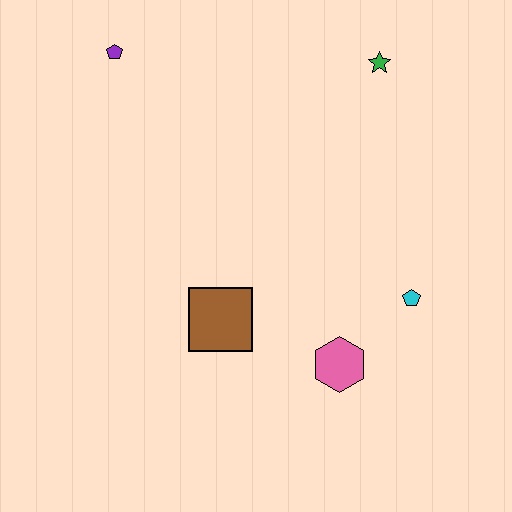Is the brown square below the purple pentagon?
Yes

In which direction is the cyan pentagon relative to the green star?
The cyan pentagon is below the green star.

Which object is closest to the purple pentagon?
The green star is closest to the purple pentagon.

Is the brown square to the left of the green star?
Yes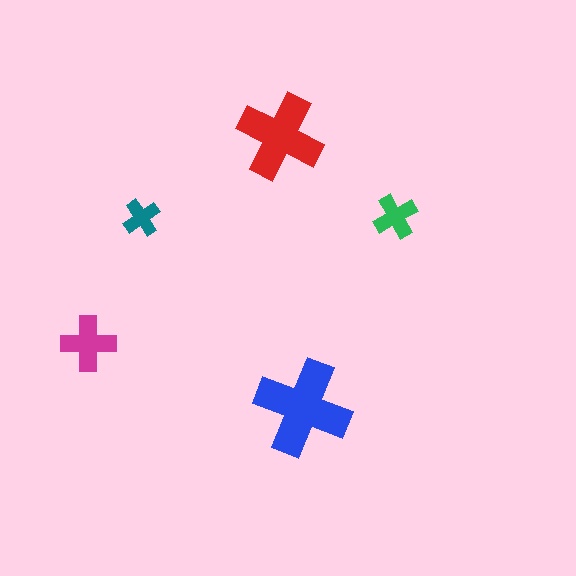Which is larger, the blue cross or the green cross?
The blue one.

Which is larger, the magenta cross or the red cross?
The red one.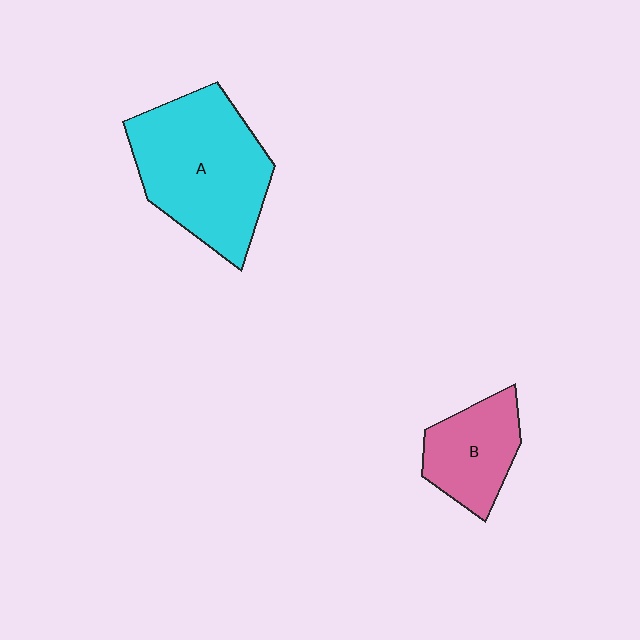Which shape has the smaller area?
Shape B (pink).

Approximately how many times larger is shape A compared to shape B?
Approximately 2.0 times.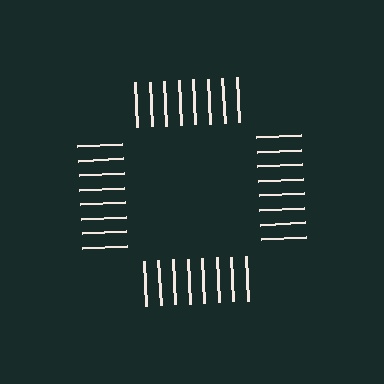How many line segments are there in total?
32 — 8 along each of the 4 edges.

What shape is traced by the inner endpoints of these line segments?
An illusory square — the line segments terminate on its edges but no continuous stroke is drawn.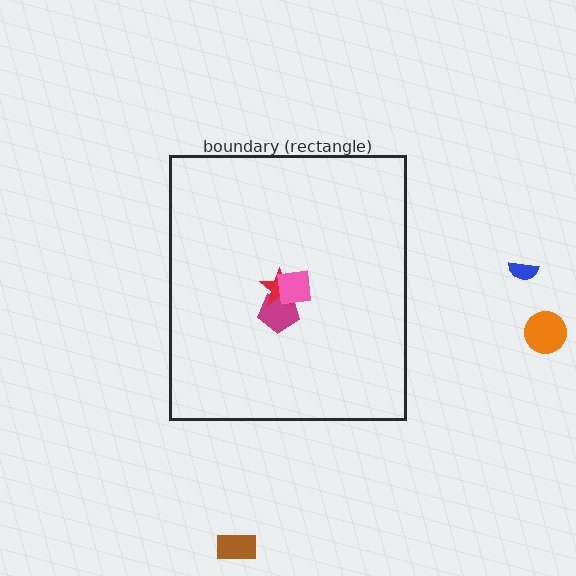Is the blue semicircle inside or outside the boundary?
Outside.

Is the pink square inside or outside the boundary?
Inside.